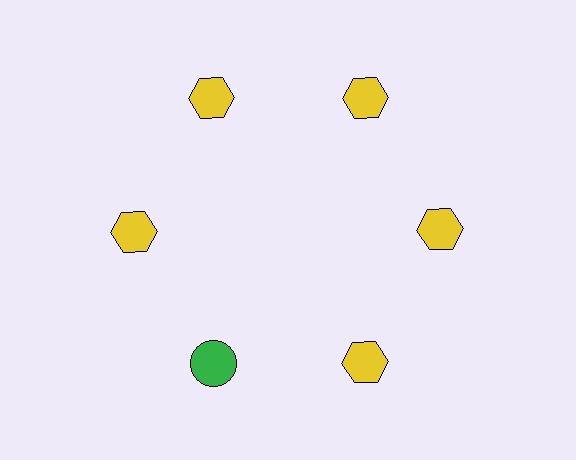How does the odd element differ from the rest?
It differs in both color (green instead of yellow) and shape (circle instead of hexagon).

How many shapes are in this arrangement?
There are 6 shapes arranged in a ring pattern.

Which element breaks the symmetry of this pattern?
The green circle at roughly the 7 o'clock position breaks the symmetry. All other shapes are yellow hexagons.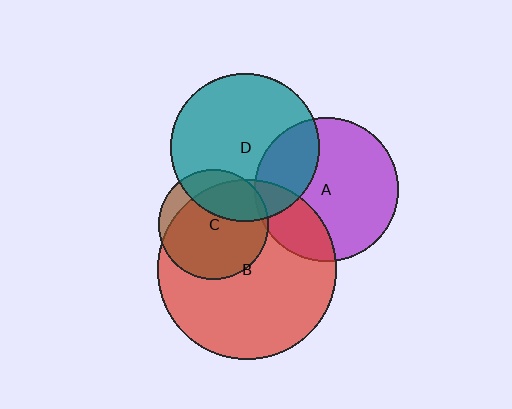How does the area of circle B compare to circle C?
Approximately 2.7 times.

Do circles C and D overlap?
Yes.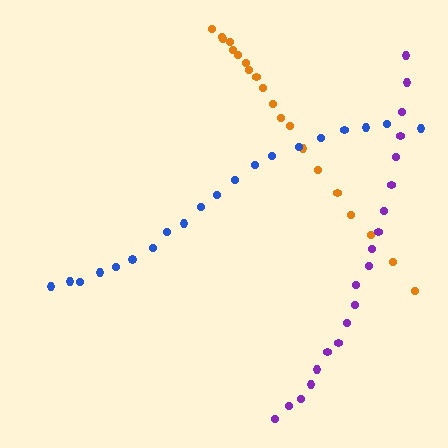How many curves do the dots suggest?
There are 3 distinct paths.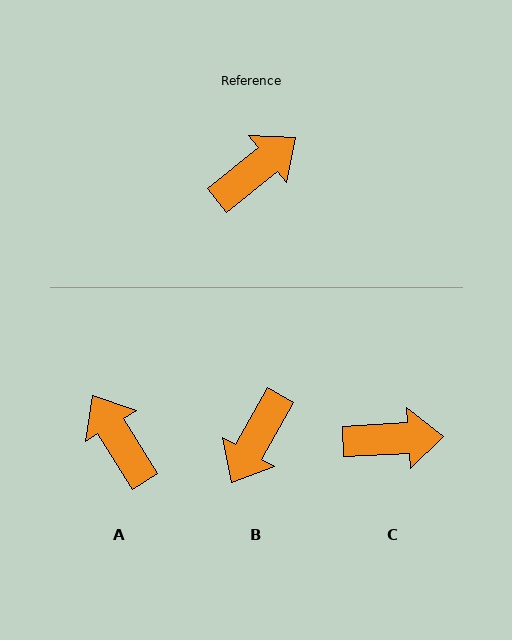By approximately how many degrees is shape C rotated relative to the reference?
Approximately 36 degrees clockwise.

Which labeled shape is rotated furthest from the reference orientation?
B, about 158 degrees away.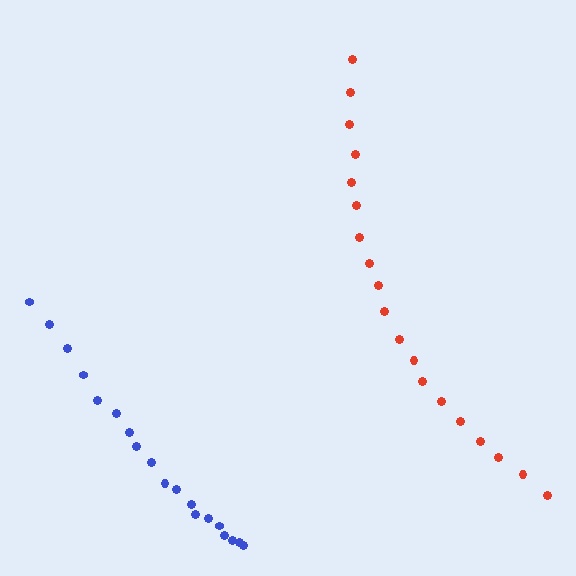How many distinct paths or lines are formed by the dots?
There are 2 distinct paths.